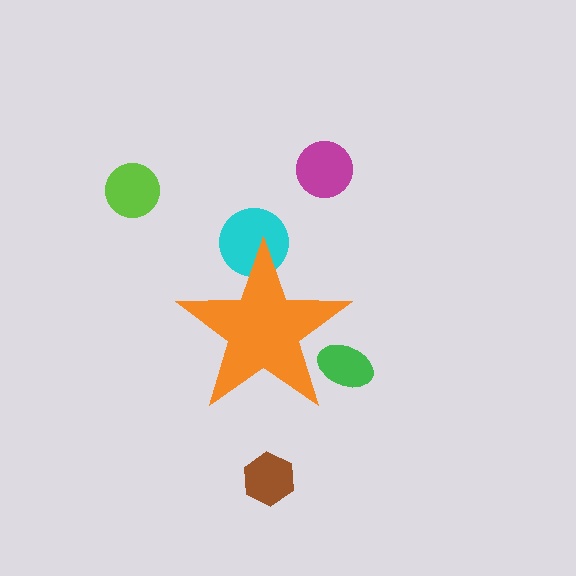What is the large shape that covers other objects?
An orange star.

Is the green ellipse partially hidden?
Yes, the green ellipse is partially hidden behind the orange star.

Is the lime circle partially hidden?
No, the lime circle is fully visible.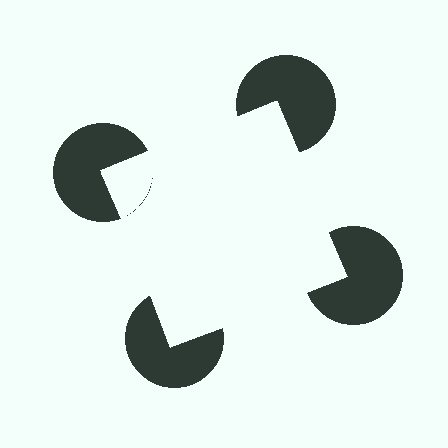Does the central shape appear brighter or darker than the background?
It typically appears slightly brighter than the background, even though no actual brightness change is drawn.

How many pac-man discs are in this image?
There are 4 — one at each vertex of the illusory square.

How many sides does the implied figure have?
4 sides.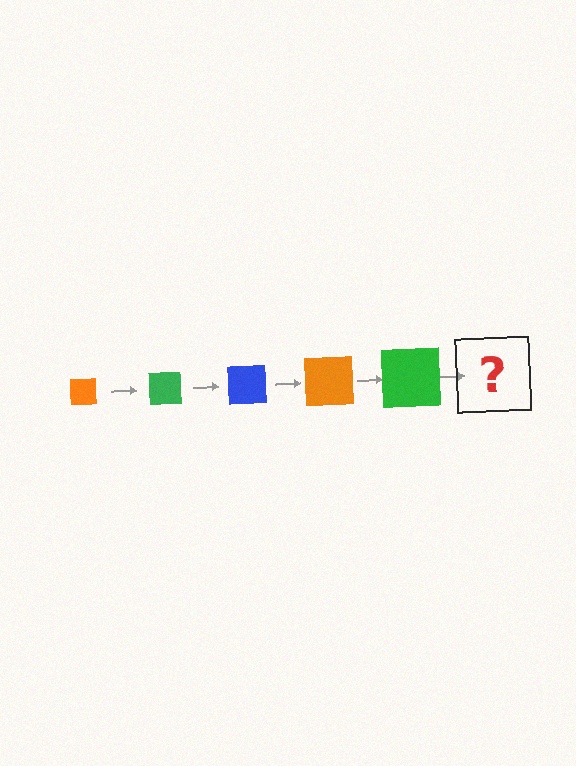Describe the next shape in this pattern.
It should be a blue square, larger than the previous one.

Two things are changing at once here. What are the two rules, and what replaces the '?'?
The two rules are that the square grows larger each step and the color cycles through orange, green, and blue. The '?' should be a blue square, larger than the previous one.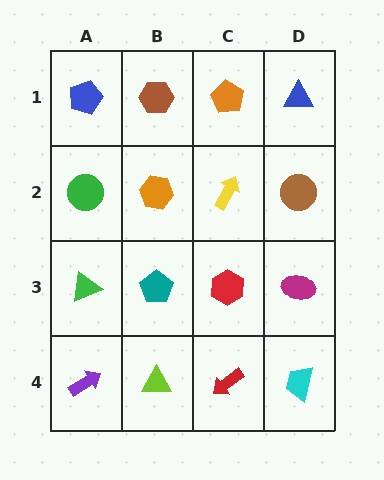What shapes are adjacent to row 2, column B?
A brown hexagon (row 1, column B), a teal pentagon (row 3, column B), a green circle (row 2, column A), a yellow arrow (row 2, column C).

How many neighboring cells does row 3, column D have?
3.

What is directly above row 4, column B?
A teal pentagon.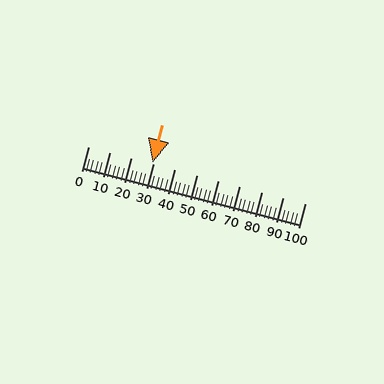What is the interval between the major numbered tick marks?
The major tick marks are spaced 10 units apart.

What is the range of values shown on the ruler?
The ruler shows values from 0 to 100.